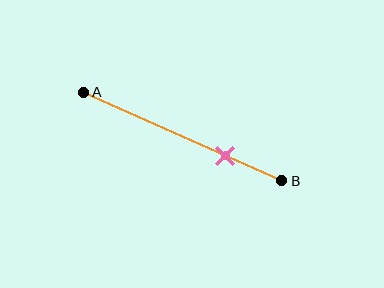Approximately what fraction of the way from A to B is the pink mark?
The pink mark is approximately 70% of the way from A to B.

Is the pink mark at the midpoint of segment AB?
No, the mark is at about 70% from A, not at the 50% midpoint.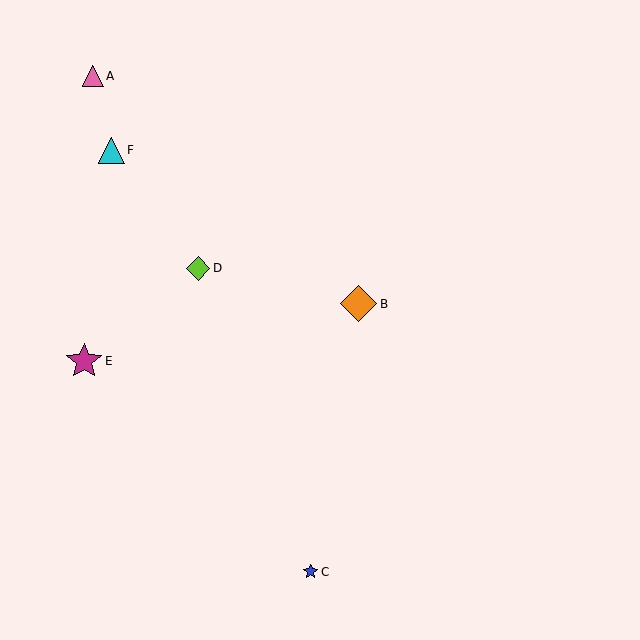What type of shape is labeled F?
Shape F is a cyan triangle.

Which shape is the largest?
The magenta star (labeled E) is the largest.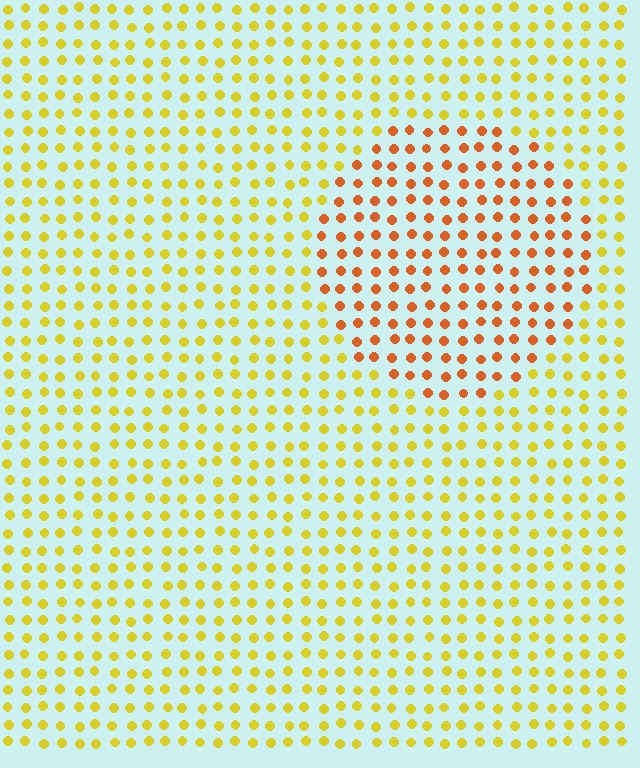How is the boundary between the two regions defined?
The boundary is defined purely by a slight shift in hue (about 37 degrees). Spacing, size, and orientation are identical on both sides.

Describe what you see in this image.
The image is filled with small yellow elements in a uniform arrangement. A circle-shaped region is visible where the elements are tinted to a slightly different hue, forming a subtle color boundary.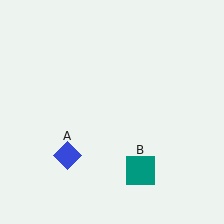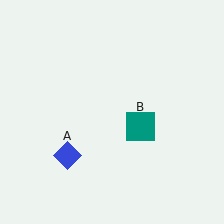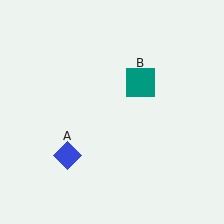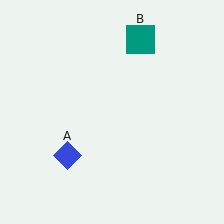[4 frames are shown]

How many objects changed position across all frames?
1 object changed position: teal square (object B).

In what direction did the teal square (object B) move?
The teal square (object B) moved up.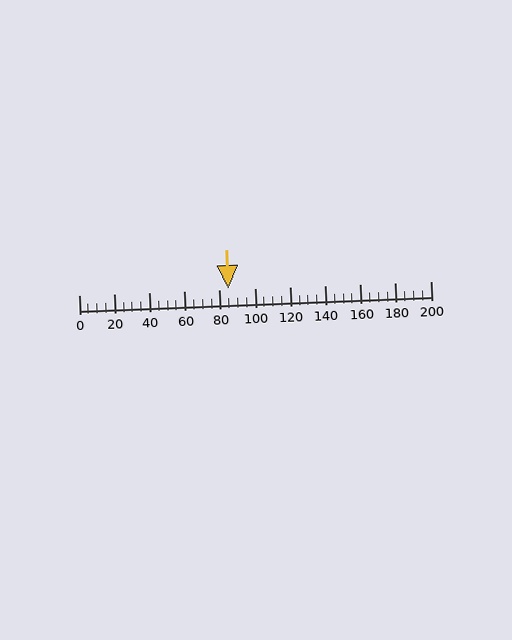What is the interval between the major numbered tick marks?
The major tick marks are spaced 20 units apart.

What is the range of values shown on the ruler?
The ruler shows values from 0 to 200.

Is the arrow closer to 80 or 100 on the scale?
The arrow is closer to 80.